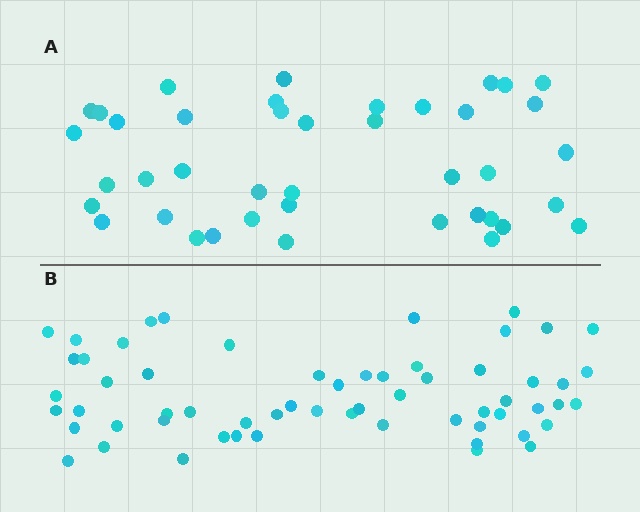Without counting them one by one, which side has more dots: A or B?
Region B (the bottom region) has more dots.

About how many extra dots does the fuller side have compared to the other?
Region B has approximately 20 more dots than region A.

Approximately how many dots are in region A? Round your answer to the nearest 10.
About 40 dots. (The exact count is 41, which rounds to 40.)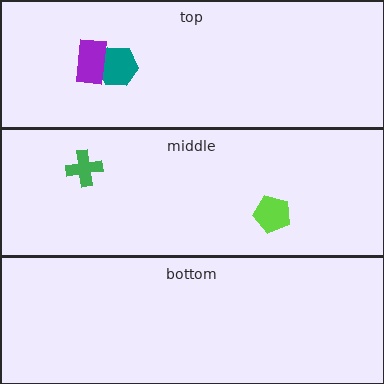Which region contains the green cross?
The middle region.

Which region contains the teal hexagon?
The top region.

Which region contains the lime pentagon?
The middle region.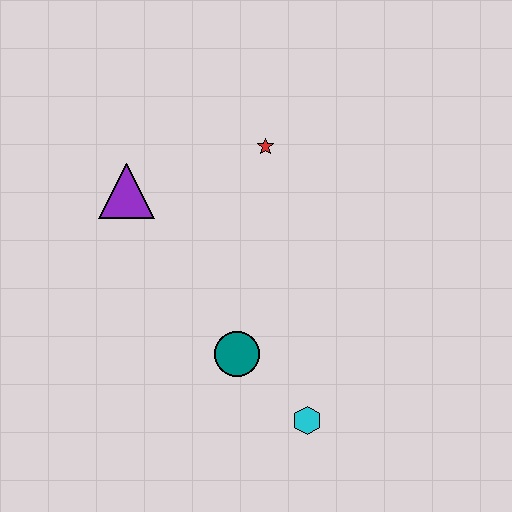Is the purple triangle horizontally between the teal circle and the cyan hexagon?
No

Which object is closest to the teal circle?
The cyan hexagon is closest to the teal circle.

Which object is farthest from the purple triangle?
The cyan hexagon is farthest from the purple triangle.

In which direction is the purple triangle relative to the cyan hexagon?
The purple triangle is above the cyan hexagon.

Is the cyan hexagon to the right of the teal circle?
Yes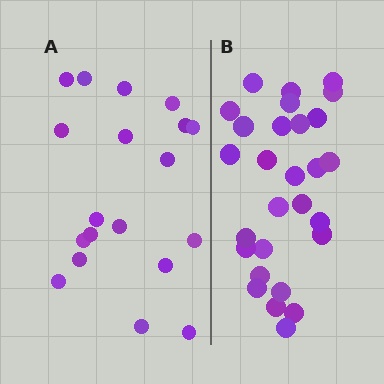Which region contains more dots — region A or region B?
Region B (the right region) has more dots.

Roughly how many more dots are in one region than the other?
Region B has roughly 8 or so more dots than region A.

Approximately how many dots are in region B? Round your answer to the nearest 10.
About 30 dots. (The exact count is 28, which rounds to 30.)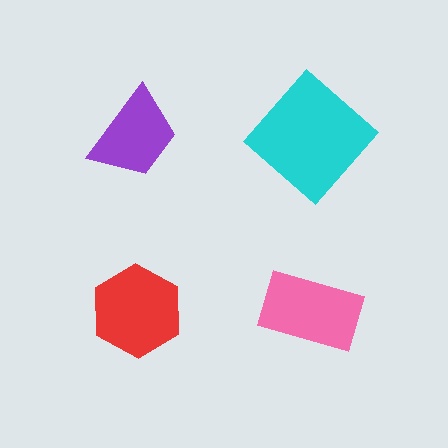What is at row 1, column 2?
A cyan diamond.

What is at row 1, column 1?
A purple trapezoid.